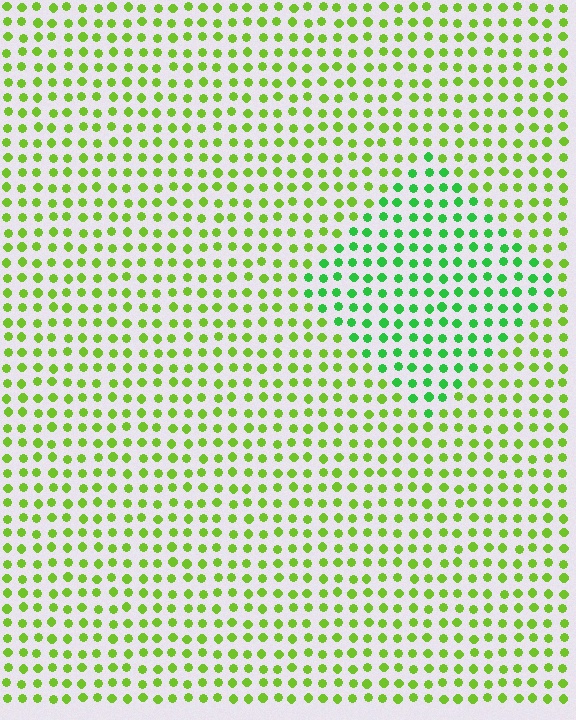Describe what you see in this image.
The image is filled with small lime elements in a uniform arrangement. A diamond-shaped region is visible where the elements are tinted to a slightly different hue, forming a subtle color boundary.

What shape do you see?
I see a diamond.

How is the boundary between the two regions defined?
The boundary is defined purely by a slight shift in hue (about 35 degrees). Spacing, size, and orientation are identical on both sides.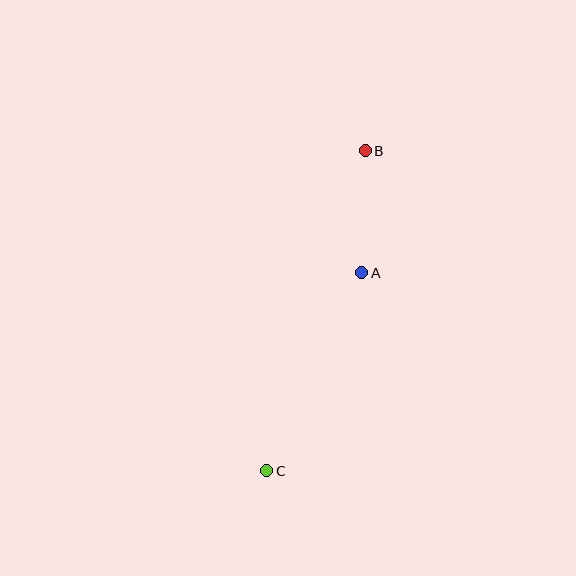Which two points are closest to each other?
Points A and B are closest to each other.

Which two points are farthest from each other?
Points B and C are farthest from each other.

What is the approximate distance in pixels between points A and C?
The distance between A and C is approximately 220 pixels.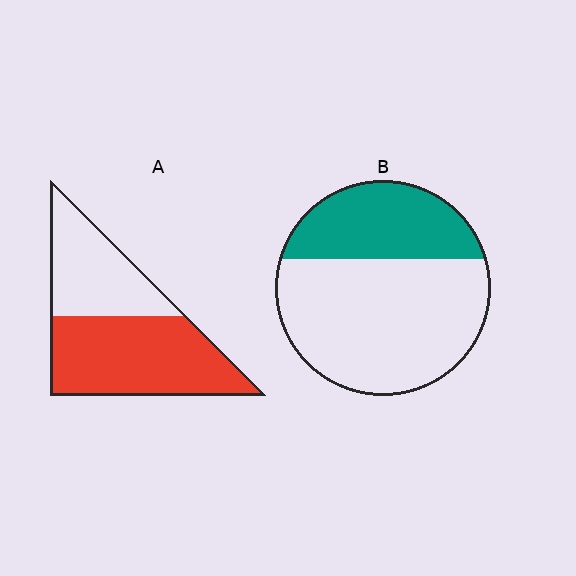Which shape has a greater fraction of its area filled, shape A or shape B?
Shape A.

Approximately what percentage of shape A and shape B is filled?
A is approximately 60% and B is approximately 35%.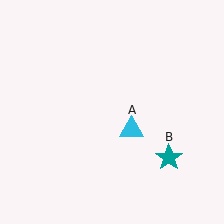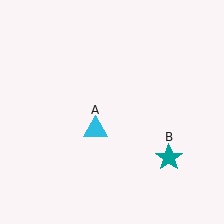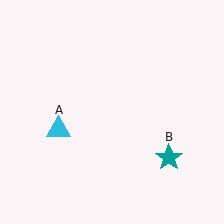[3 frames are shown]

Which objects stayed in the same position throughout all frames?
Teal star (object B) remained stationary.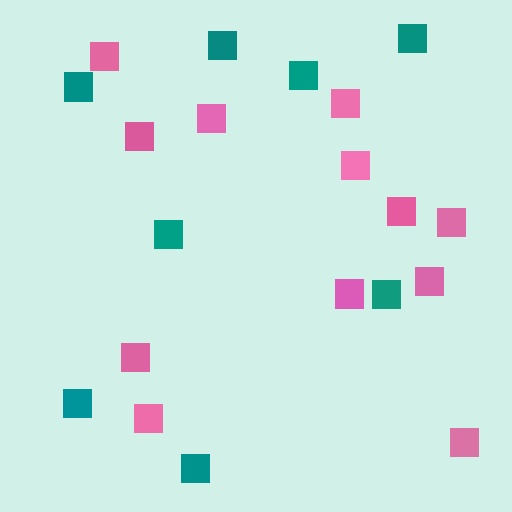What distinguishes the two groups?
There are 2 groups: one group of teal squares (8) and one group of pink squares (12).